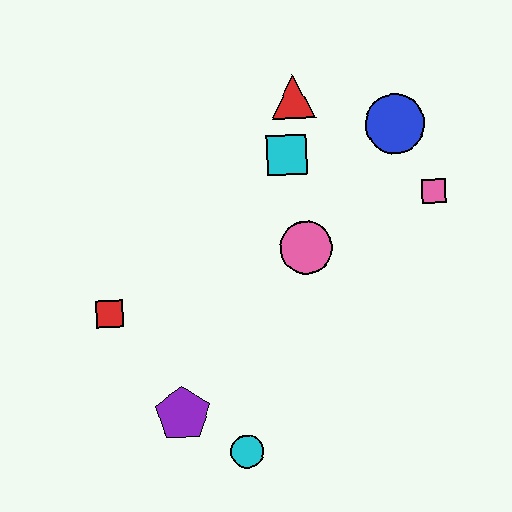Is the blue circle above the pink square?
Yes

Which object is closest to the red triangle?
The cyan square is closest to the red triangle.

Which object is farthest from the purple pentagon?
The blue circle is farthest from the purple pentagon.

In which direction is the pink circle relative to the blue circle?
The pink circle is below the blue circle.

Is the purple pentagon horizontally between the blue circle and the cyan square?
No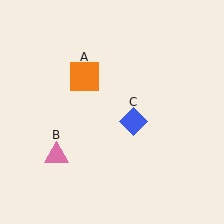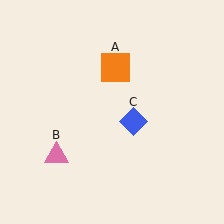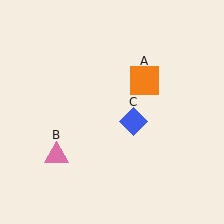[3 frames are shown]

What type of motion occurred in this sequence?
The orange square (object A) rotated clockwise around the center of the scene.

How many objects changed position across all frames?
1 object changed position: orange square (object A).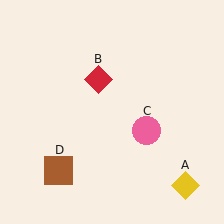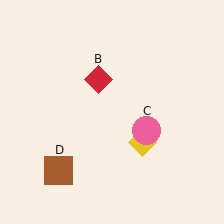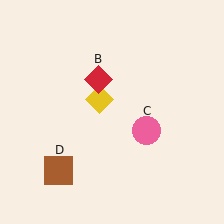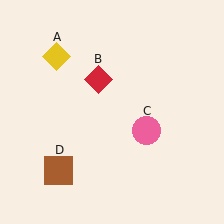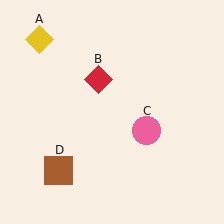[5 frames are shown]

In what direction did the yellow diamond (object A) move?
The yellow diamond (object A) moved up and to the left.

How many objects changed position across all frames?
1 object changed position: yellow diamond (object A).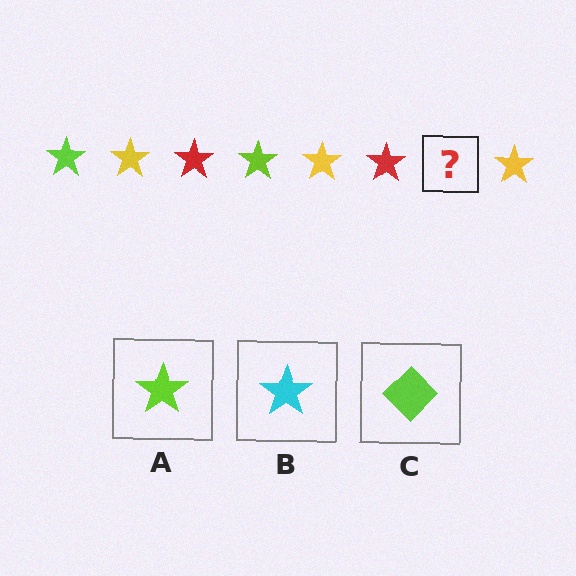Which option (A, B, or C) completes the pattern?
A.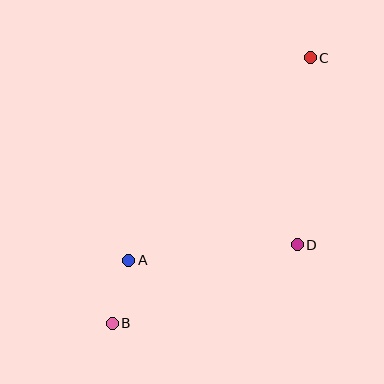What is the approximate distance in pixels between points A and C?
The distance between A and C is approximately 272 pixels.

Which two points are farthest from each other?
Points B and C are farthest from each other.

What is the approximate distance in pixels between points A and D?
The distance between A and D is approximately 170 pixels.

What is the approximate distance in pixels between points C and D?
The distance between C and D is approximately 188 pixels.